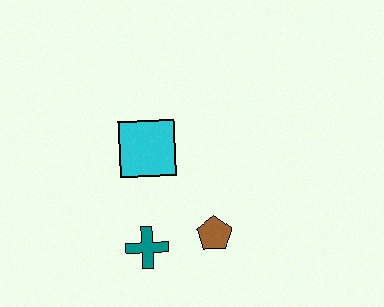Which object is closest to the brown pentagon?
The teal cross is closest to the brown pentagon.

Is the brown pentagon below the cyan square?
Yes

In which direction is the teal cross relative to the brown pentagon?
The teal cross is to the left of the brown pentagon.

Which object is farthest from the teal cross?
The cyan square is farthest from the teal cross.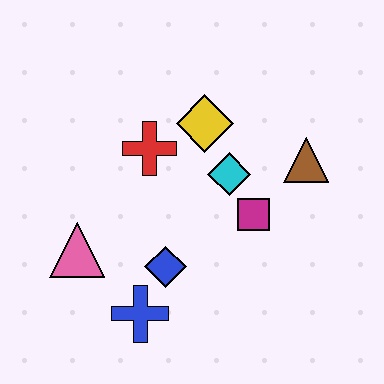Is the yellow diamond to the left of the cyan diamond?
Yes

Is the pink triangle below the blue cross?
No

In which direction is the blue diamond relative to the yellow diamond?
The blue diamond is below the yellow diamond.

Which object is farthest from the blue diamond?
The brown triangle is farthest from the blue diamond.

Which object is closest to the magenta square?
The cyan diamond is closest to the magenta square.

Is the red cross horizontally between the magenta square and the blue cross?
Yes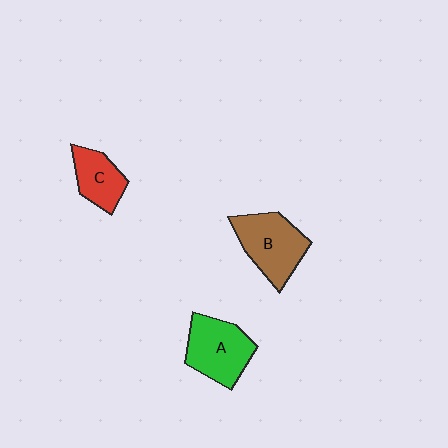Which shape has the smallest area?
Shape C (red).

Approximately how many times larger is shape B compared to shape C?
Approximately 1.5 times.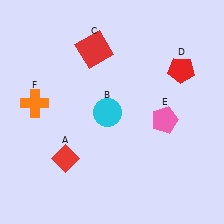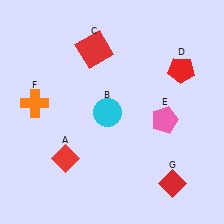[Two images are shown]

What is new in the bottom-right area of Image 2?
A red diamond (G) was added in the bottom-right area of Image 2.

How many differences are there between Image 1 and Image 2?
There is 1 difference between the two images.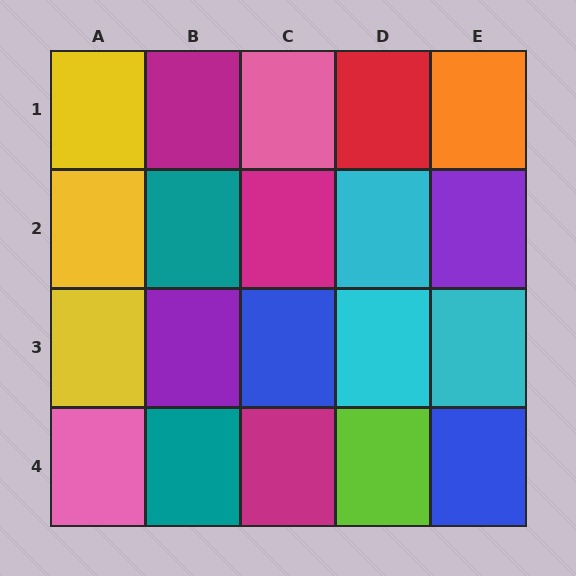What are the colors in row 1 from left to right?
Yellow, magenta, pink, red, orange.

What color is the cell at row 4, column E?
Blue.